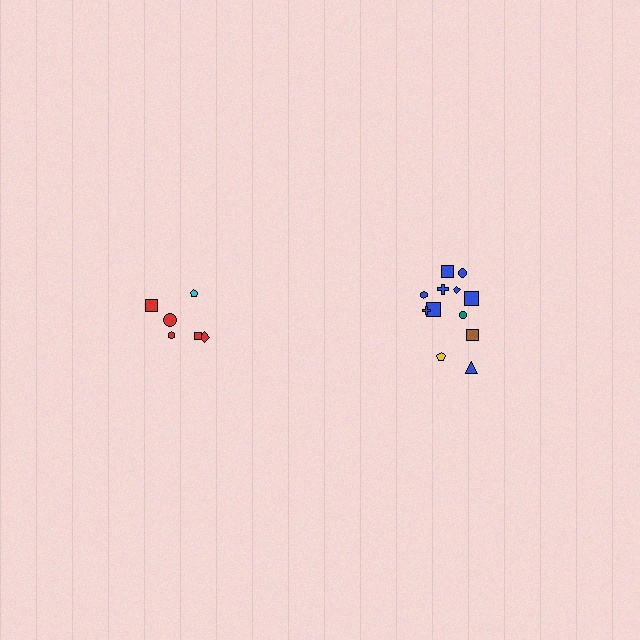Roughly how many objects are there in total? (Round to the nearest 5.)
Roughly 20 objects in total.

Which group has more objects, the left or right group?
The right group.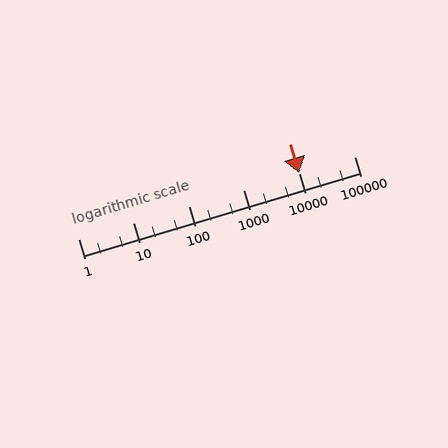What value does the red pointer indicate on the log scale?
The pointer indicates approximately 10000.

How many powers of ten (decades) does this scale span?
The scale spans 5 decades, from 1 to 100000.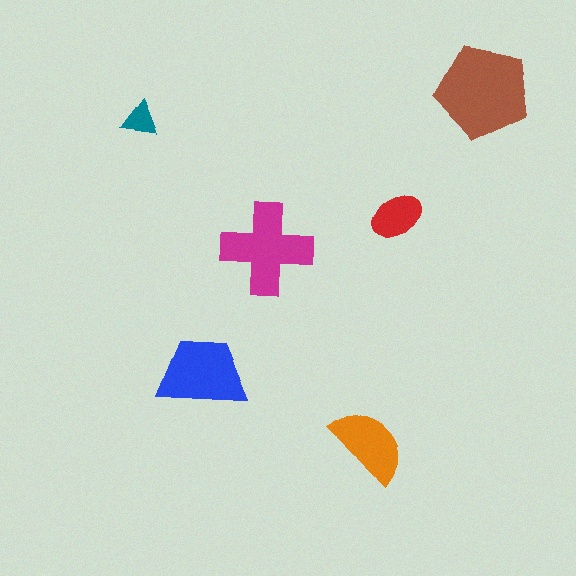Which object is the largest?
The brown pentagon.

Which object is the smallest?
The teal triangle.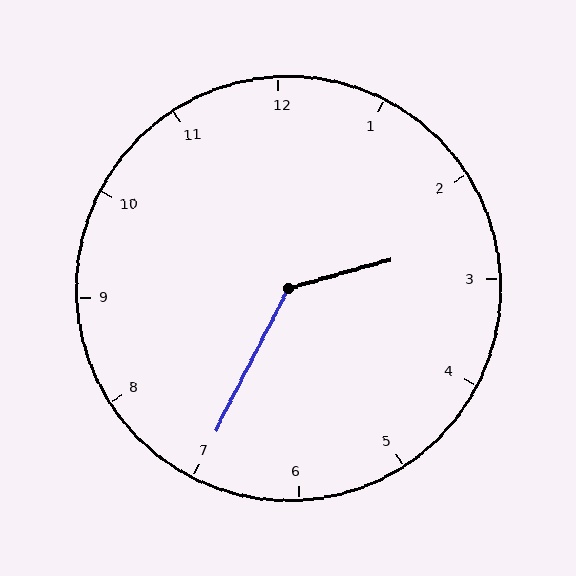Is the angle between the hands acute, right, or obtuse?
It is obtuse.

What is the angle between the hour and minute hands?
Approximately 132 degrees.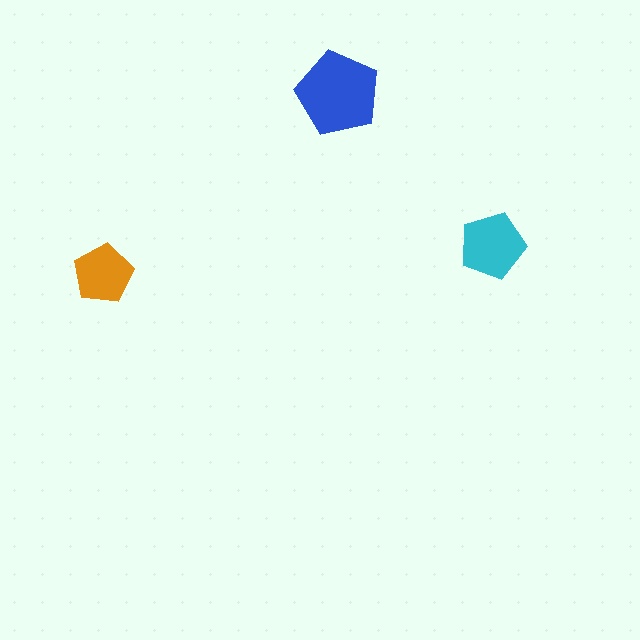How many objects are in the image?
There are 3 objects in the image.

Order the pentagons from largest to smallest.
the blue one, the cyan one, the orange one.